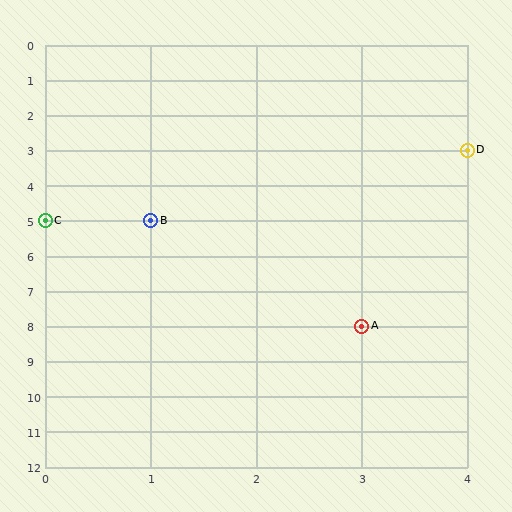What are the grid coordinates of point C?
Point C is at grid coordinates (0, 5).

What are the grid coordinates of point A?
Point A is at grid coordinates (3, 8).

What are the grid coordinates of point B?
Point B is at grid coordinates (1, 5).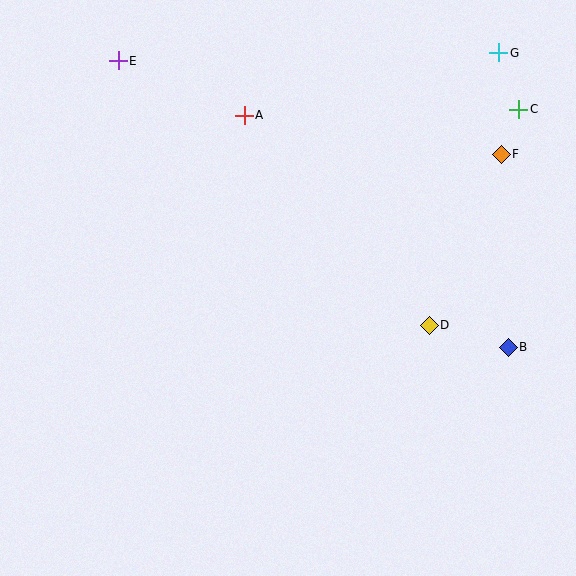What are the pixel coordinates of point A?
Point A is at (244, 116).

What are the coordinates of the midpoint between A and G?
The midpoint between A and G is at (371, 84).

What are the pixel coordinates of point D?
Point D is at (429, 325).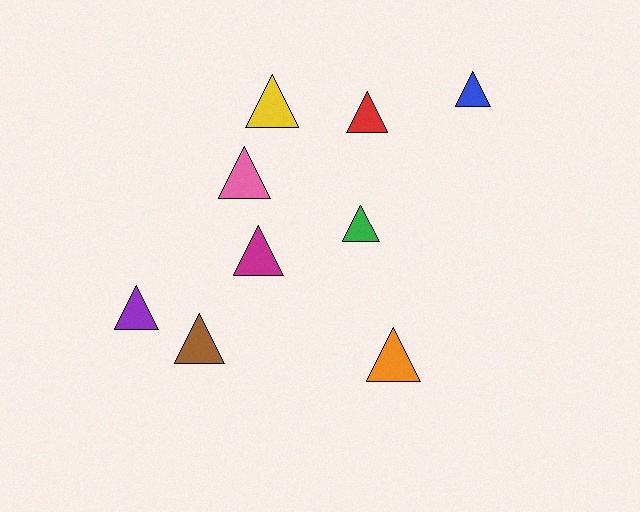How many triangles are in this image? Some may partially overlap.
There are 9 triangles.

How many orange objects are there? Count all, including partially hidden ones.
There is 1 orange object.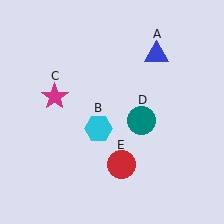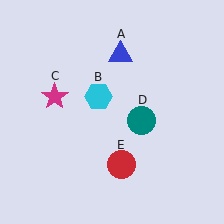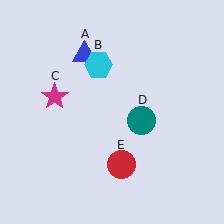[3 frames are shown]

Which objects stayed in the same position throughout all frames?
Magenta star (object C) and teal circle (object D) and red circle (object E) remained stationary.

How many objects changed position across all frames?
2 objects changed position: blue triangle (object A), cyan hexagon (object B).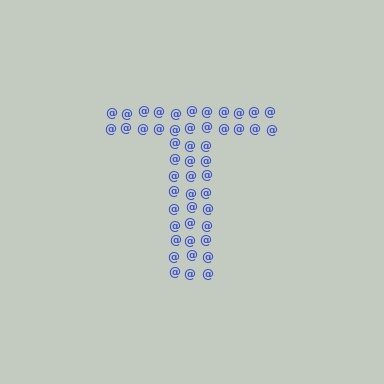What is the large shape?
The large shape is the letter T.